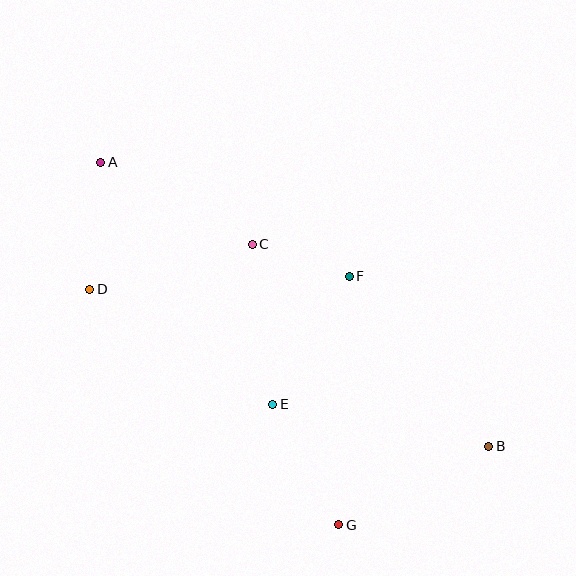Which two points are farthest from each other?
Points A and B are farthest from each other.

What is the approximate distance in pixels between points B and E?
The distance between B and E is approximately 220 pixels.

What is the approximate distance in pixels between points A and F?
The distance between A and F is approximately 274 pixels.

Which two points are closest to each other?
Points C and F are closest to each other.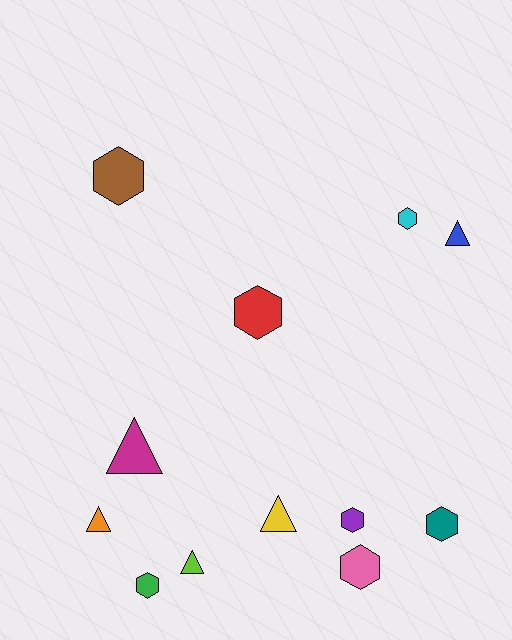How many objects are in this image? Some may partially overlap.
There are 12 objects.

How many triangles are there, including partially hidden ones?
There are 5 triangles.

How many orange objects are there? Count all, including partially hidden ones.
There is 1 orange object.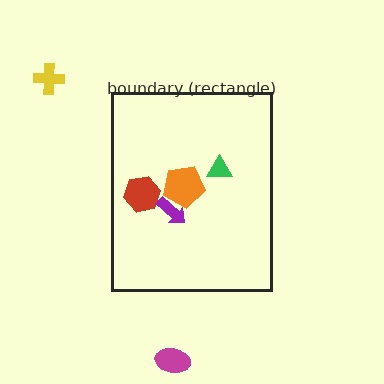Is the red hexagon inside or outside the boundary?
Inside.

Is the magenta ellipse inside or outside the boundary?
Outside.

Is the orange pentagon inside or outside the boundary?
Inside.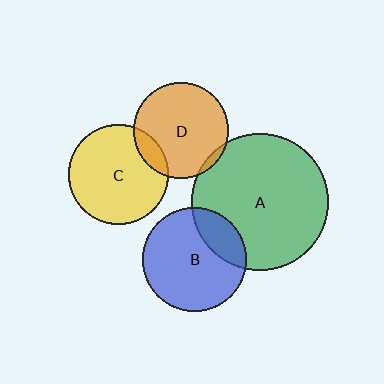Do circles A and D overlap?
Yes.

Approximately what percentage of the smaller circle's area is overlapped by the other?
Approximately 5%.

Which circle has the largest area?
Circle A (green).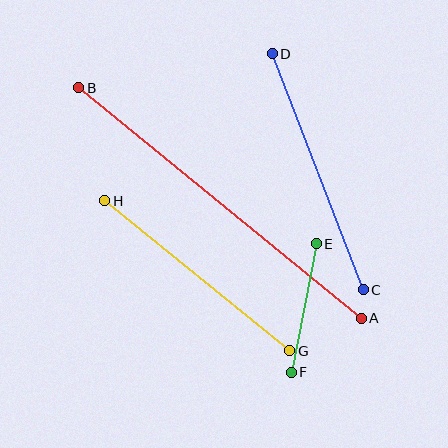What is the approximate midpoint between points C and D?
The midpoint is at approximately (318, 172) pixels.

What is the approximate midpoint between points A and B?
The midpoint is at approximately (220, 203) pixels.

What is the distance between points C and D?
The distance is approximately 253 pixels.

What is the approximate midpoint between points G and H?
The midpoint is at approximately (197, 276) pixels.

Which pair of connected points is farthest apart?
Points A and B are farthest apart.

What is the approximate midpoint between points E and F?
The midpoint is at approximately (304, 308) pixels.